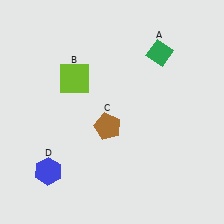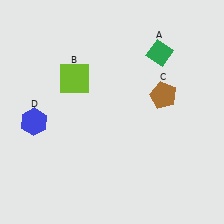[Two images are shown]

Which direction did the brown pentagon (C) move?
The brown pentagon (C) moved right.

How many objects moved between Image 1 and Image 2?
2 objects moved between the two images.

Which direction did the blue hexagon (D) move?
The blue hexagon (D) moved up.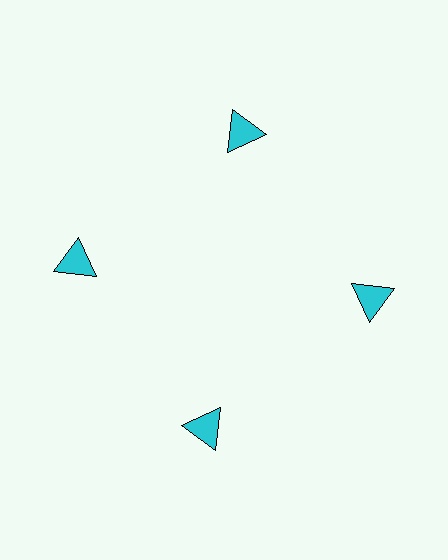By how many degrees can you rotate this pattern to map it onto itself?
The pattern maps onto itself every 90 degrees of rotation.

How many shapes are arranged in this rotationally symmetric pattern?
There are 4 shapes, arranged in 4 groups of 1.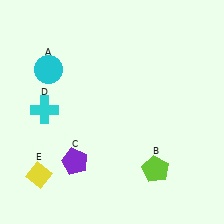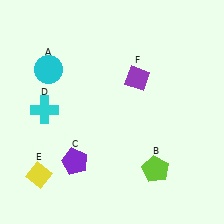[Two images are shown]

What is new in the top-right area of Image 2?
A purple diamond (F) was added in the top-right area of Image 2.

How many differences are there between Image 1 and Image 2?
There is 1 difference between the two images.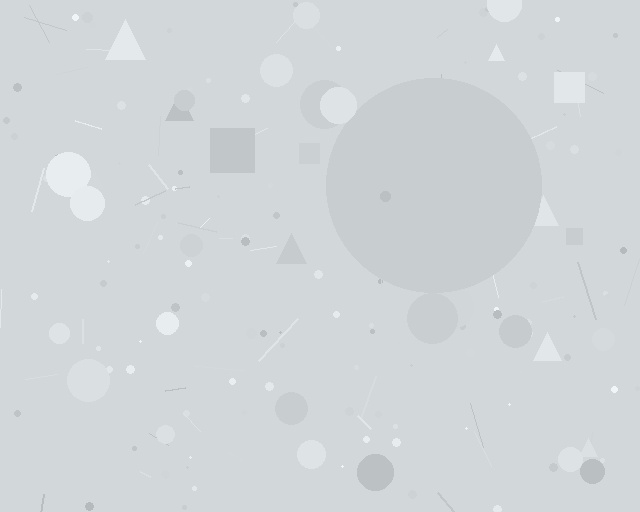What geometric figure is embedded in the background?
A circle is embedded in the background.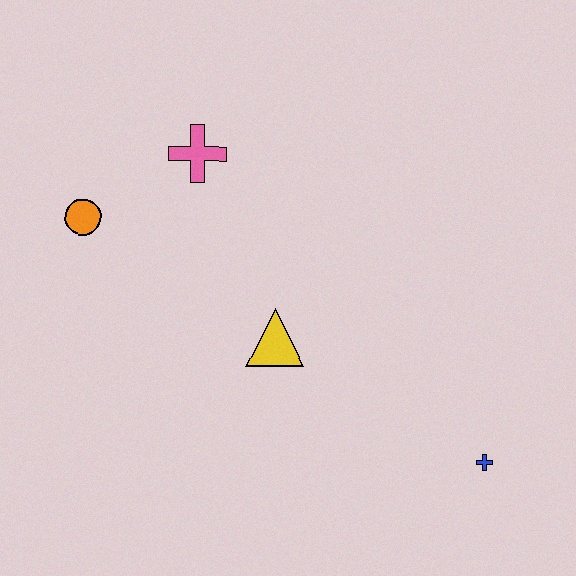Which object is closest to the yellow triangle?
The pink cross is closest to the yellow triangle.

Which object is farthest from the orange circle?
The blue cross is farthest from the orange circle.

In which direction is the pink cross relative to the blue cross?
The pink cross is above the blue cross.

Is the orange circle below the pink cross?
Yes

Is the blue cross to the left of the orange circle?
No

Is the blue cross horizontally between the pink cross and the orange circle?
No